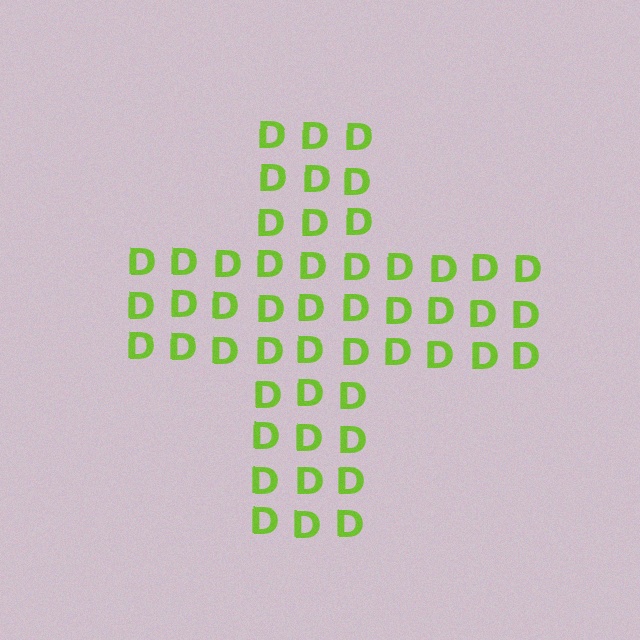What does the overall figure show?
The overall figure shows a cross.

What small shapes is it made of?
It is made of small letter D's.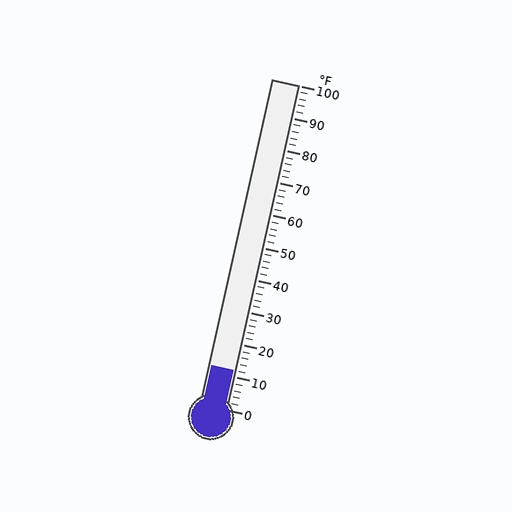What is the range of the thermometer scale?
The thermometer scale ranges from 0°F to 100°F.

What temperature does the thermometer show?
The thermometer shows approximately 12°F.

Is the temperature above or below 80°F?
The temperature is below 80°F.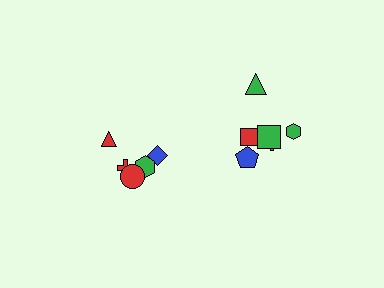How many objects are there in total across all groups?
There are 13 objects.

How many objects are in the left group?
There are 5 objects.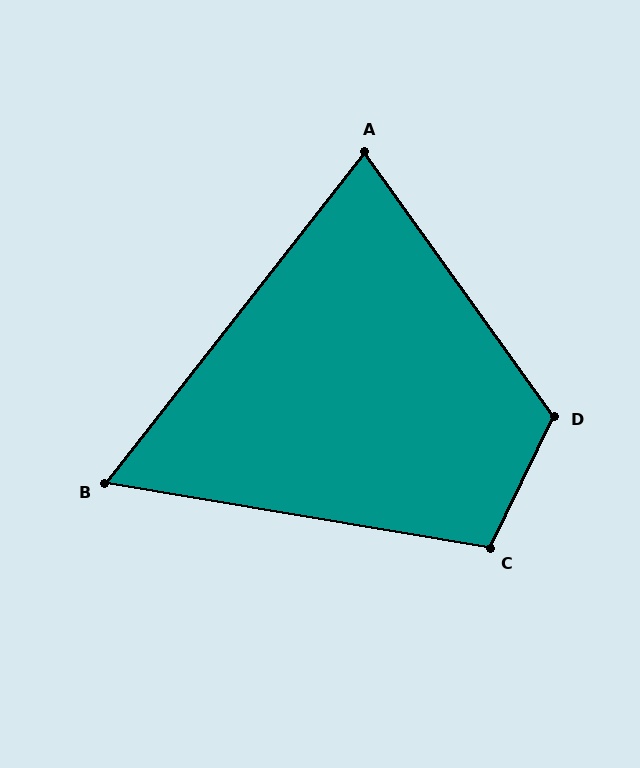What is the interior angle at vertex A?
Approximately 74 degrees (acute).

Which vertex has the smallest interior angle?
B, at approximately 62 degrees.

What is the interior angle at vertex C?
Approximately 106 degrees (obtuse).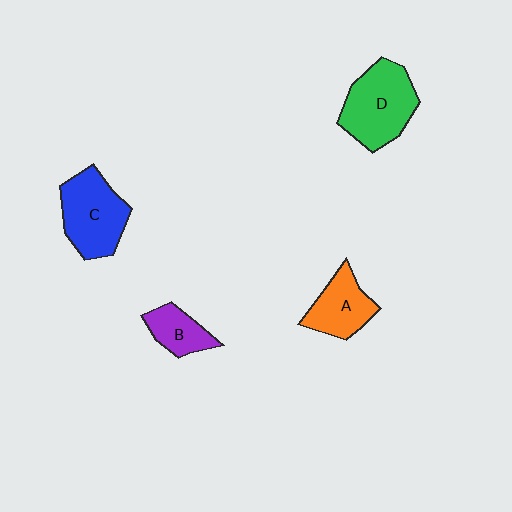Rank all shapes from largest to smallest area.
From largest to smallest: D (green), C (blue), A (orange), B (purple).